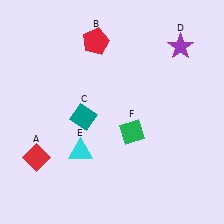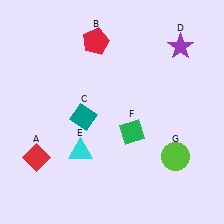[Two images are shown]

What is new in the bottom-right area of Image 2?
A lime circle (G) was added in the bottom-right area of Image 2.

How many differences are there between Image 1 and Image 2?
There is 1 difference between the two images.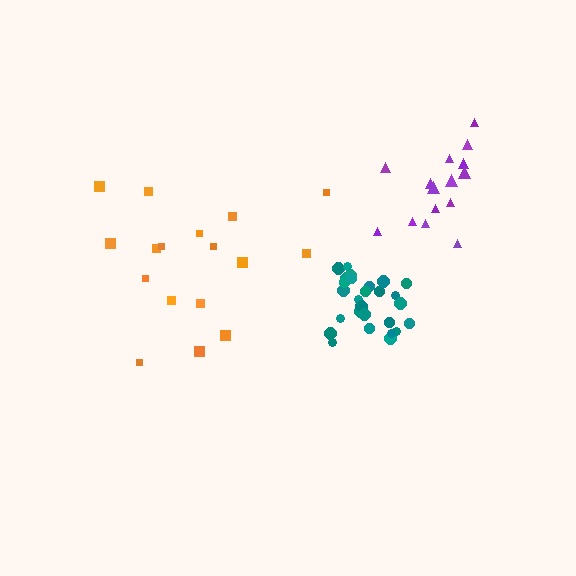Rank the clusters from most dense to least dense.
teal, purple, orange.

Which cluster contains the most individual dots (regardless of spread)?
Teal (27).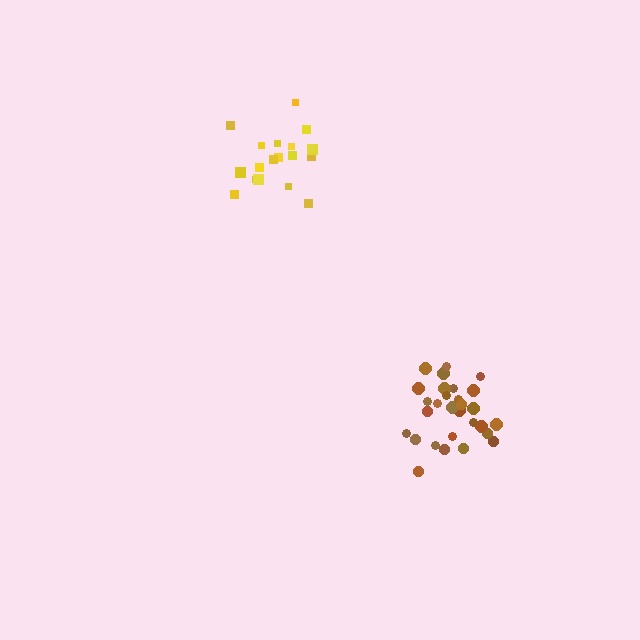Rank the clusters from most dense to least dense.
brown, yellow.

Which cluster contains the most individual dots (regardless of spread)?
Brown (29).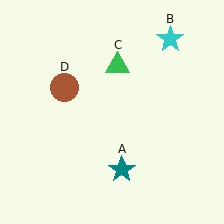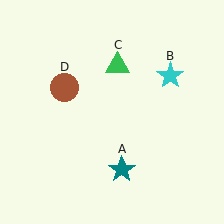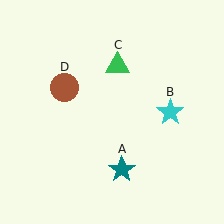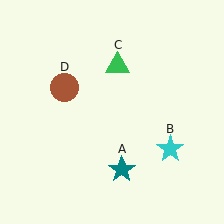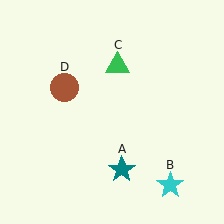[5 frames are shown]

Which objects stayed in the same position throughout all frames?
Teal star (object A) and green triangle (object C) and brown circle (object D) remained stationary.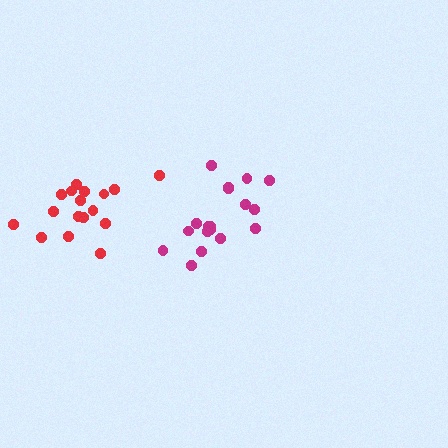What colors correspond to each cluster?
The clusters are colored: magenta, red.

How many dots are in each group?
Group 1: 18 dots, Group 2: 17 dots (35 total).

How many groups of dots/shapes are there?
There are 2 groups.